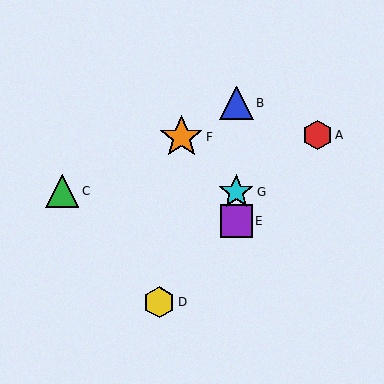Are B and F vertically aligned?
No, B is at x≈236 and F is at x≈181.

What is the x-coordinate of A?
Object A is at x≈318.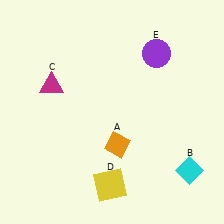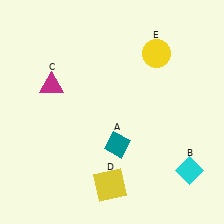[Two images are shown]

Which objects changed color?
A changed from orange to teal. E changed from purple to yellow.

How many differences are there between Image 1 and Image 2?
There are 2 differences between the two images.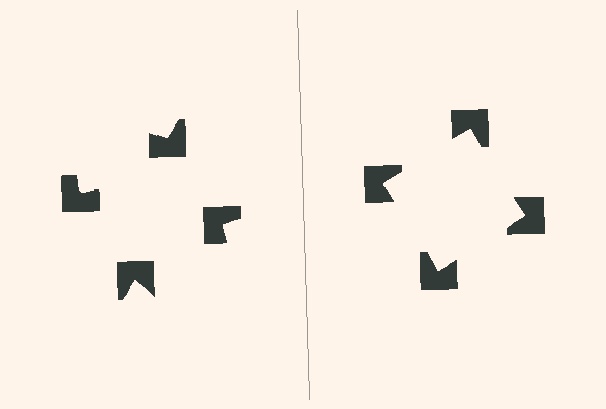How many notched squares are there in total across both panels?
8 — 4 on each side.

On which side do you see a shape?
An illusory square appears on the right side. On the left side the wedge cuts are rotated, so no coherent shape forms.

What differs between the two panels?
The notched squares are positioned identically on both sides; only the wedge orientations differ. On the right they align to a square; on the left they are misaligned.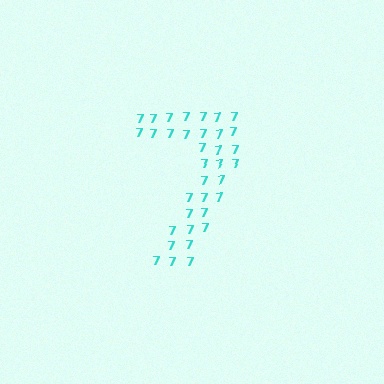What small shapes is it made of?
It is made of small digit 7's.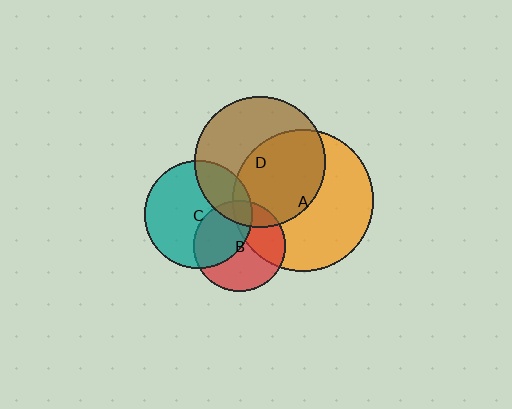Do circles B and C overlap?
Yes.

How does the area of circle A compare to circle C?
Approximately 1.7 times.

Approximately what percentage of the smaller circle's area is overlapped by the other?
Approximately 45%.